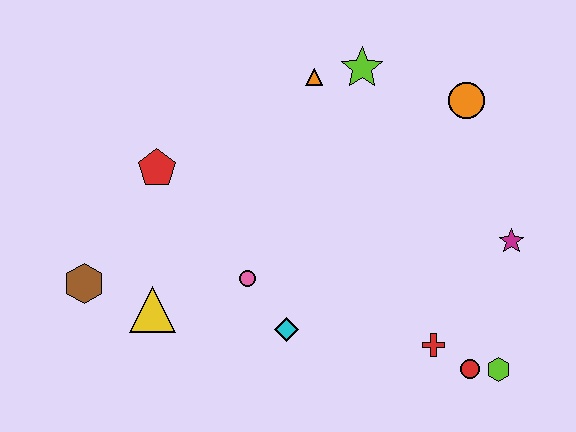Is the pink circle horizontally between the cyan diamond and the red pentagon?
Yes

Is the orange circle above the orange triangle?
No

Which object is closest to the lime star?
The orange triangle is closest to the lime star.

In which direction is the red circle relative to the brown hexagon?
The red circle is to the right of the brown hexagon.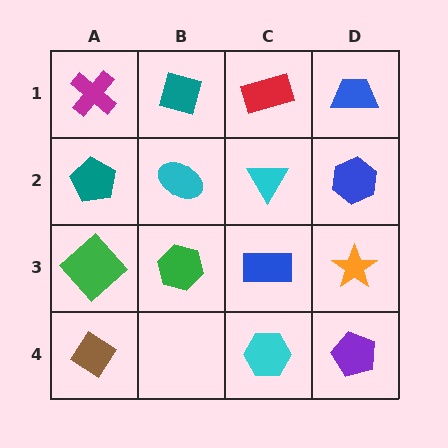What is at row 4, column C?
A cyan hexagon.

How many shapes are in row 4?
3 shapes.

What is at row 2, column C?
A cyan triangle.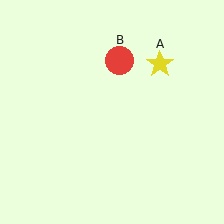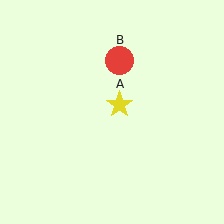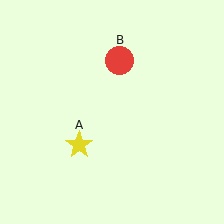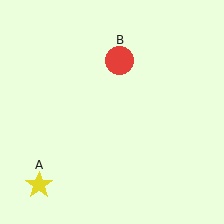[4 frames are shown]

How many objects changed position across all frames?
1 object changed position: yellow star (object A).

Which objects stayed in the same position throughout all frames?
Red circle (object B) remained stationary.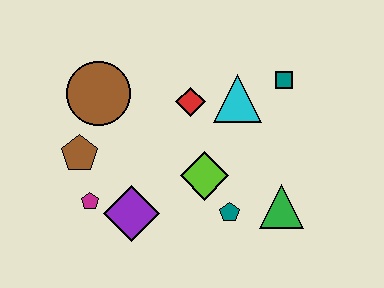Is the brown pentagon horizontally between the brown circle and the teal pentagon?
No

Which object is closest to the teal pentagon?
The lime diamond is closest to the teal pentagon.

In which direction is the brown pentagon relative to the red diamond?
The brown pentagon is to the left of the red diamond.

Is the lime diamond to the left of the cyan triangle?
Yes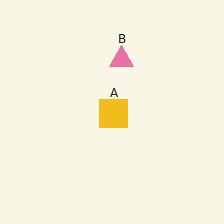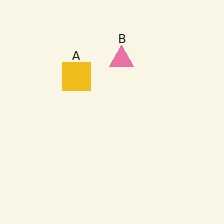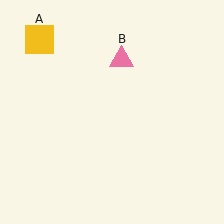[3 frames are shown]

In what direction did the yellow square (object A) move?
The yellow square (object A) moved up and to the left.